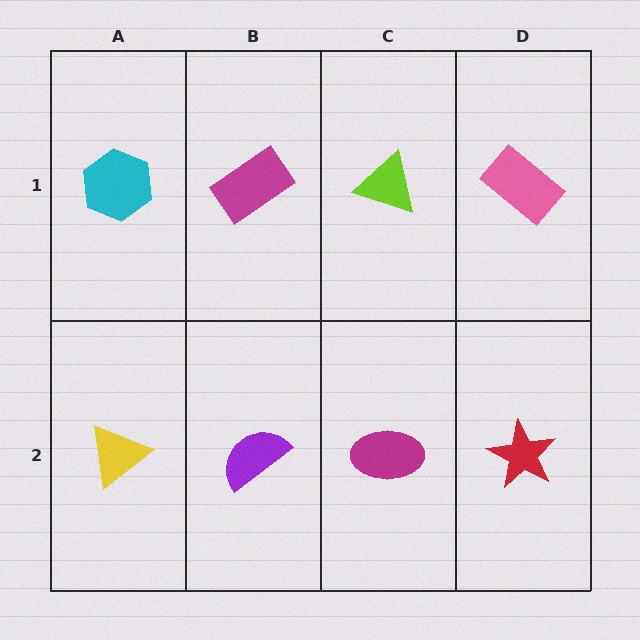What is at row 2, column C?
A magenta ellipse.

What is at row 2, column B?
A purple semicircle.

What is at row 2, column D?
A red star.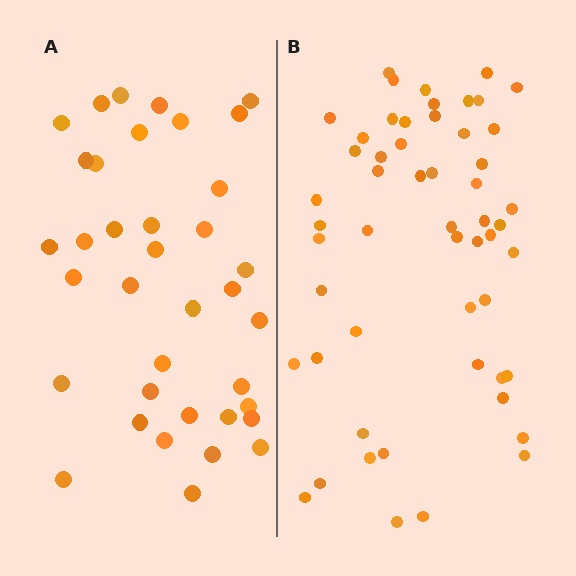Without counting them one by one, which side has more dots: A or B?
Region B (the right region) has more dots.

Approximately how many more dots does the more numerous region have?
Region B has approximately 15 more dots than region A.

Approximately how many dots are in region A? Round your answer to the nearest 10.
About 40 dots. (The exact count is 37, which rounds to 40.)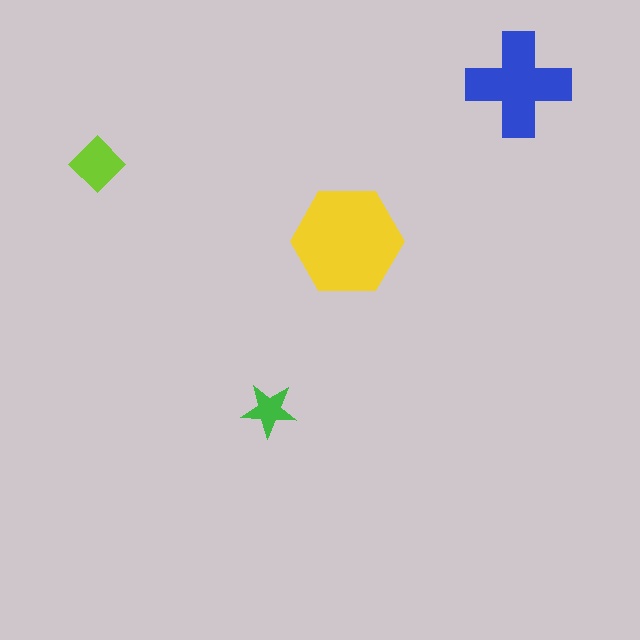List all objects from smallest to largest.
The green star, the lime diamond, the blue cross, the yellow hexagon.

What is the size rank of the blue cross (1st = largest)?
2nd.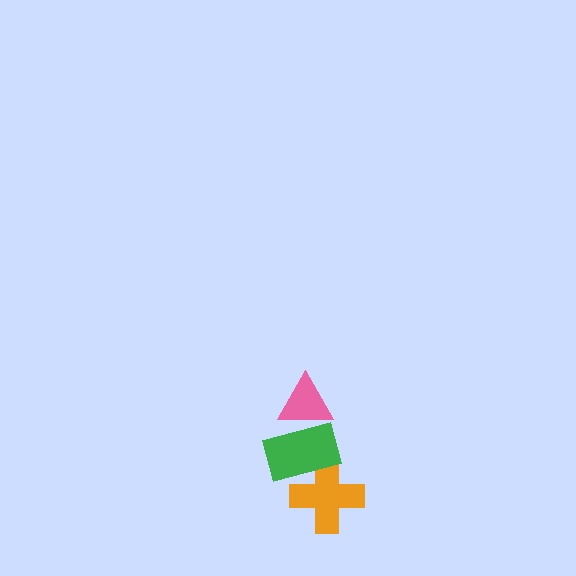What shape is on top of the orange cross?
The green rectangle is on top of the orange cross.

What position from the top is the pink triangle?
The pink triangle is 1st from the top.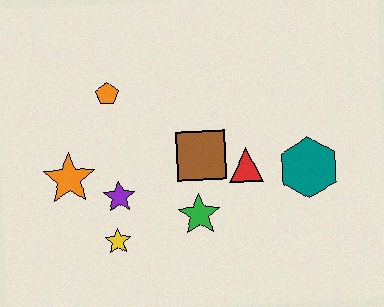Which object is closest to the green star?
The brown square is closest to the green star.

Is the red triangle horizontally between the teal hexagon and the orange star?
Yes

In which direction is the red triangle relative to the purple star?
The red triangle is to the right of the purple star.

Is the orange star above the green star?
Yes